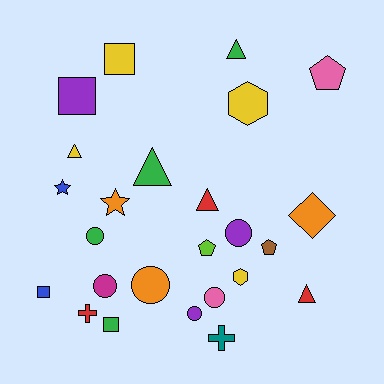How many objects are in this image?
There are 25 objects.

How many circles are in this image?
There are 6 circles.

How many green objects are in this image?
There are 4 green objects.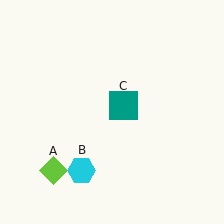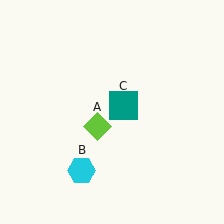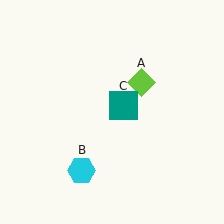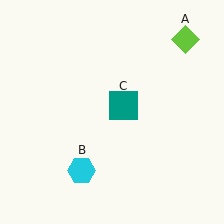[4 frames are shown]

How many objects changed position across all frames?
1 object changed position: lime diamond (object A).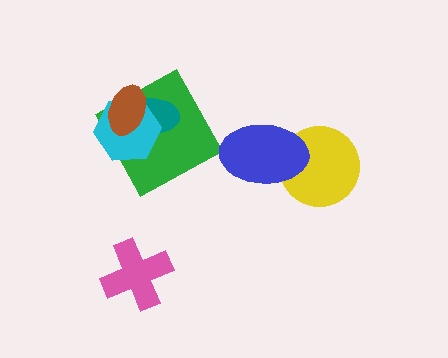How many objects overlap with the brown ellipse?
3 objects overlap with the brown ellipse.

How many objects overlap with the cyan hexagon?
3 objects overlap with the cyan hexagon.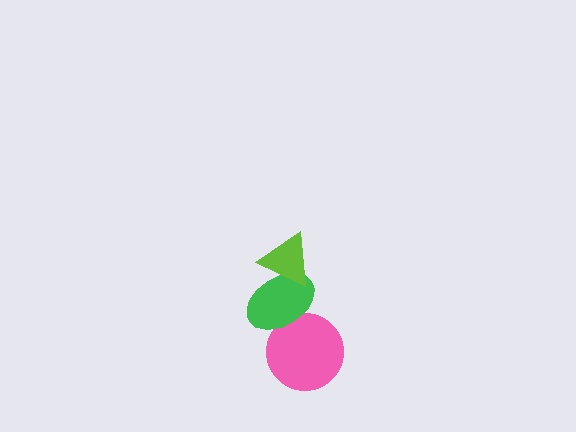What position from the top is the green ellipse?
The green ellipse is 2nd from the top.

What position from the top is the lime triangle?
The lime triangle is 1st from the top.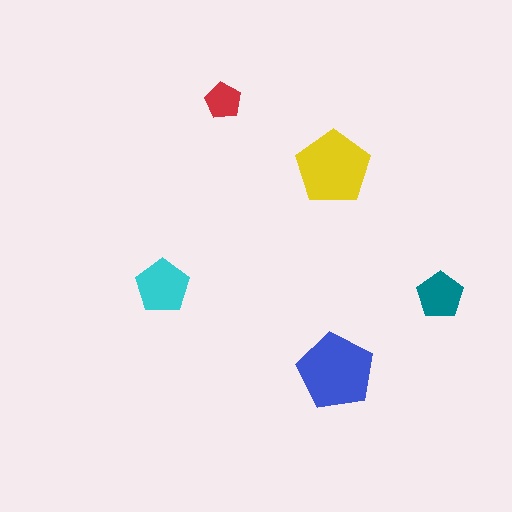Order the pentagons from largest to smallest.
the blue one, the yellow one, the cyan one, the teal one, the red one.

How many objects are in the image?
There are 5 objects in the image.